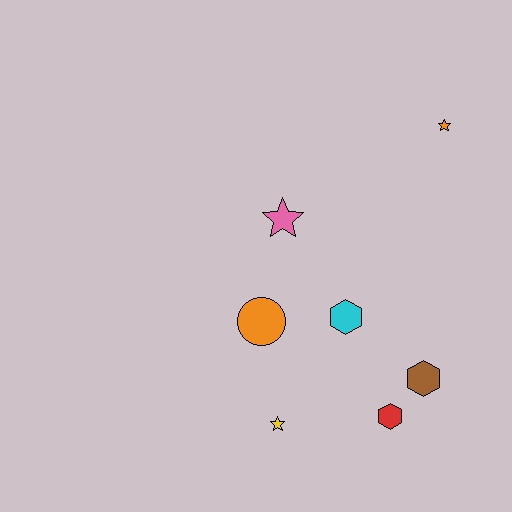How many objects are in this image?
There are 7 objects.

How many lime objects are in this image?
There are no lime objects.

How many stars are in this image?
There are 3 stars.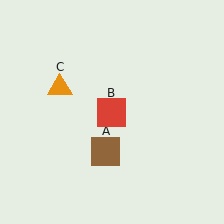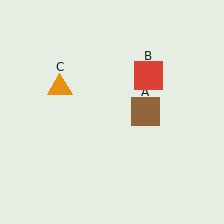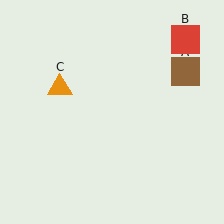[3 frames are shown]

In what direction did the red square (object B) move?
The red square (object B) moved up and to the right.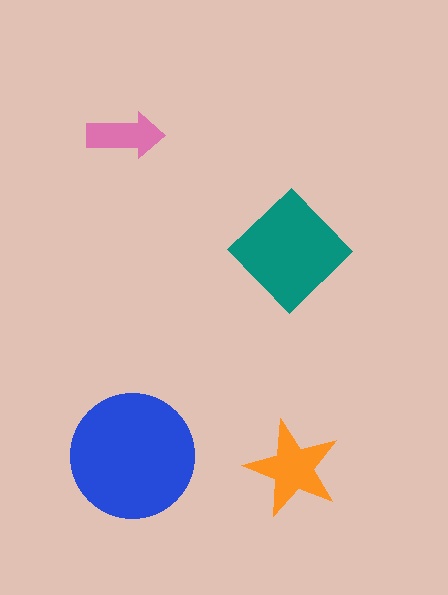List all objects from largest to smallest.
The blue circle, the teal diamond, the orange star, the pink arrow.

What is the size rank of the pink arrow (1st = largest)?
4th.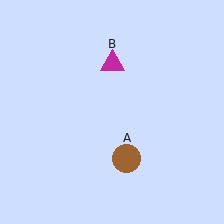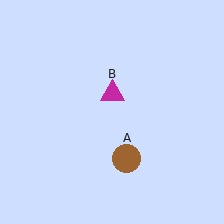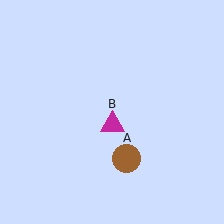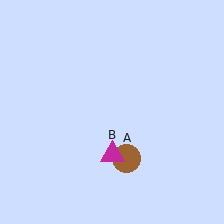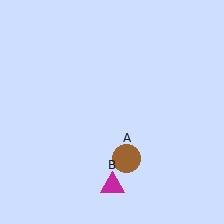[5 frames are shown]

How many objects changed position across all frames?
1 object changed position: magenta triangle (object B).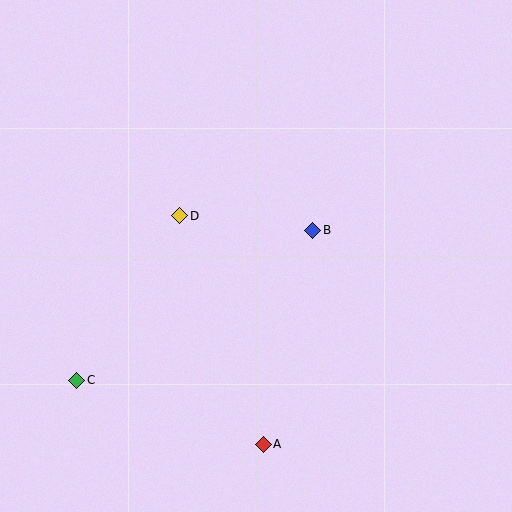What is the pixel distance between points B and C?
The distance between B and C is 279 pixels.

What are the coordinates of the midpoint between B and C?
The midpoint between B and C is at (195, 305).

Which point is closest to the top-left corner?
Point D is closest to the top-left corner.